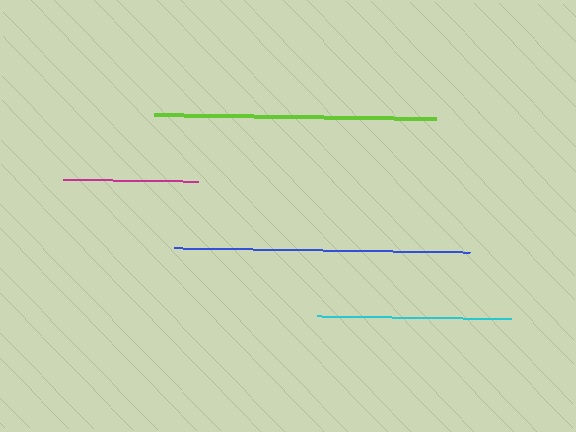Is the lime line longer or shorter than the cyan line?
The lime line is longer than the cyan line.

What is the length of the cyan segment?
The cyan segment is approximately 193 pixels long.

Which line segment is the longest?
The blue line is the longest at approximately 296 pixels.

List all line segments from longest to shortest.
From longest to shortest: blue, lime, cyan, magenta.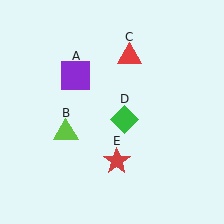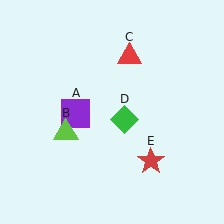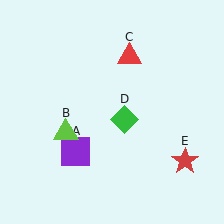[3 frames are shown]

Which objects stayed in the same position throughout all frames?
Lime triangle (object B) and red triangle (object C) and green diamond (object D) remained stationary.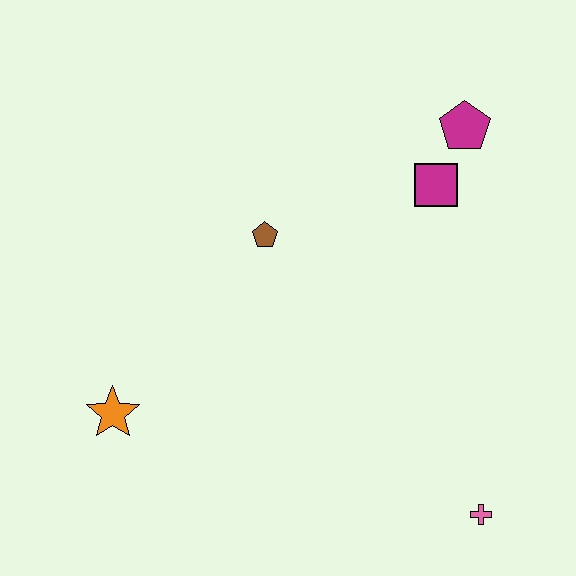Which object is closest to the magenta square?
The magenta pentagon is closest to the magenta square.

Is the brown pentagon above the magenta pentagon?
No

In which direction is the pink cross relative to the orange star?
The pink cross is to the right of the orange star.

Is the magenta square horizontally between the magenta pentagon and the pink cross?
No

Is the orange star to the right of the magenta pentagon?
No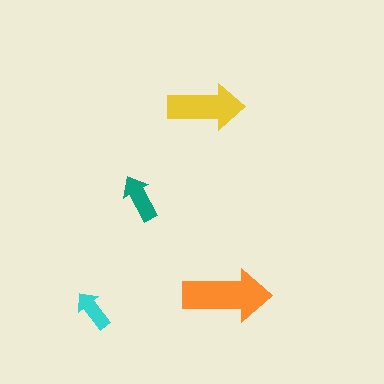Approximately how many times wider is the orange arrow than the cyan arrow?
About 2 times wider.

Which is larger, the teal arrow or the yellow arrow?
The yellow one.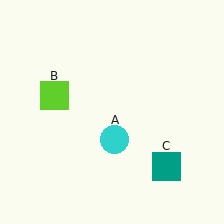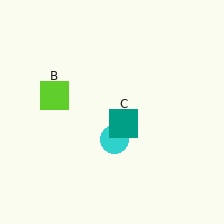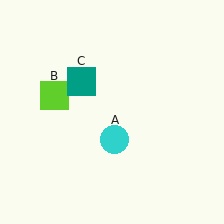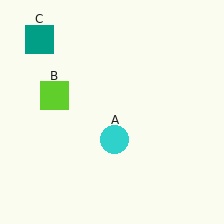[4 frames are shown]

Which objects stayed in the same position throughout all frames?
Cyan circle (object A) and lime square (object B) remained stationary.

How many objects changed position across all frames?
1 object changed position: teal square (object C).